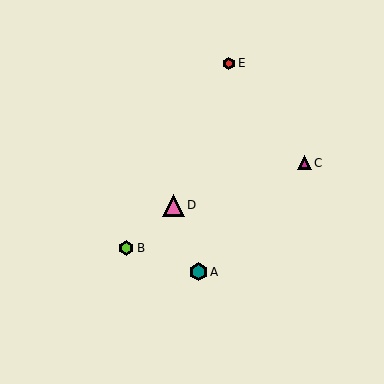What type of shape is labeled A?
Shape A is a teal hexagon.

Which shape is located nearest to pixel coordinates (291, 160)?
The magenta triangle (labeled C) at (304, 163) is nearest to that location.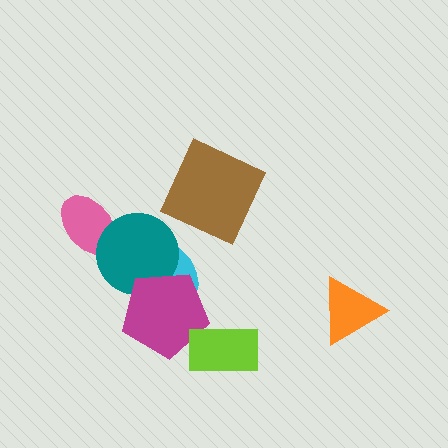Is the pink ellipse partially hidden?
Yes, it is partially covered by another shape.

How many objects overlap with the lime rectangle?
1 object overlaps with the lime rectangle.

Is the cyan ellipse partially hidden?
Yes, it is partially covered by another shape.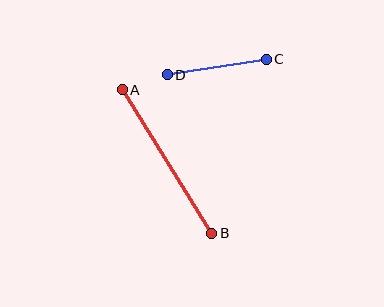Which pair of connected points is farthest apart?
Points A and B are farthest apart.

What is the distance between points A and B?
The distance is approximately 169 pixels.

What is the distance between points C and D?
The distance is approximately 100 pixels.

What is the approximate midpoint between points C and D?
The midpoint is at approximately (217, 67) pixels.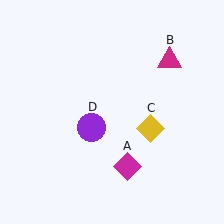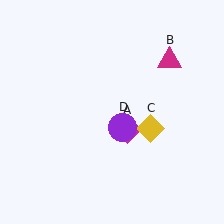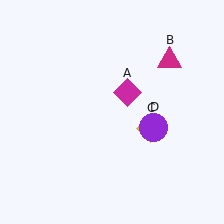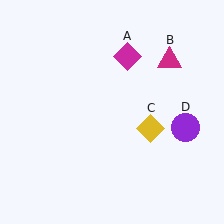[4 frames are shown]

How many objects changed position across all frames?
2 objects changed position: magenta diamond (object A), purple circle (object D).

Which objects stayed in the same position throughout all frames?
Magenta triangle (object B) and yellow diamond (object C) remained stationary.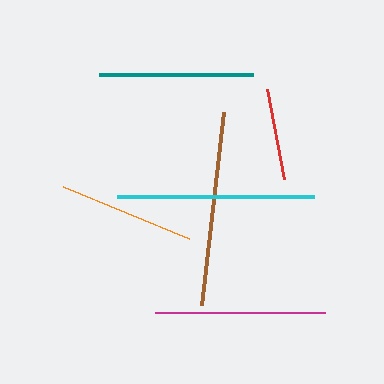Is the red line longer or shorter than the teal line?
The teal line is longer than the red line.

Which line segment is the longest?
The cyan line is the longest at approximately 197 pixels.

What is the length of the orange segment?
The orange segment is approximately 136 pixels long.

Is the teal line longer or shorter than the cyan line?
The cyan line is longer than the teal line.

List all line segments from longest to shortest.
From longest to shortest: cyan, brown, magenta, teal, orange, red.